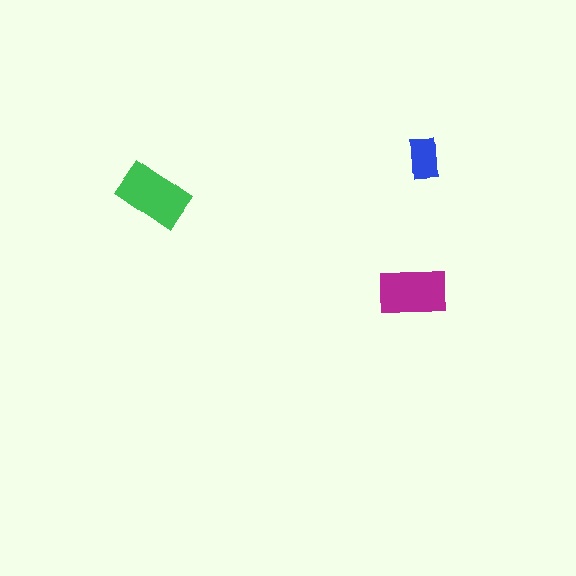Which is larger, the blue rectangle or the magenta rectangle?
The magenta one.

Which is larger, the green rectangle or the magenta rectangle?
The green one.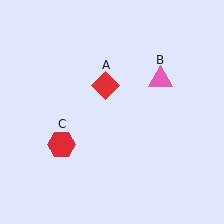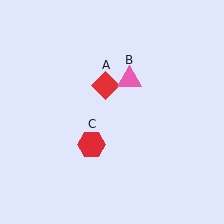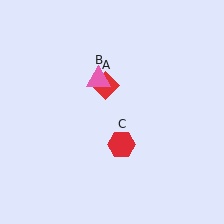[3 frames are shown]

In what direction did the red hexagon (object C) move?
The red hexagon (object C) moved right.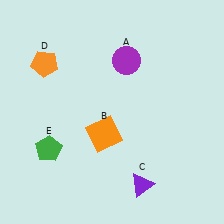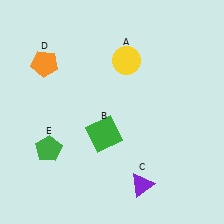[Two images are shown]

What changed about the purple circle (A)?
In Image 1, A is purple. In Image 2, it changed to yellow.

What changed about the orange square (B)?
In Image 1, B is orange. In Image 2, it changed to green.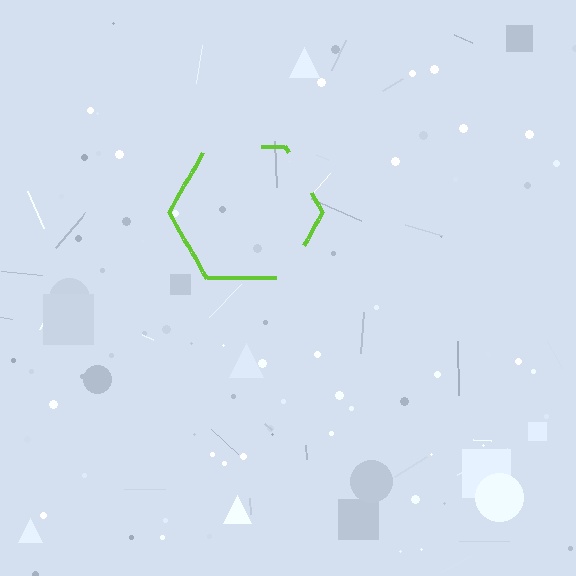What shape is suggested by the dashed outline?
The dashed outline suggests a hexagon.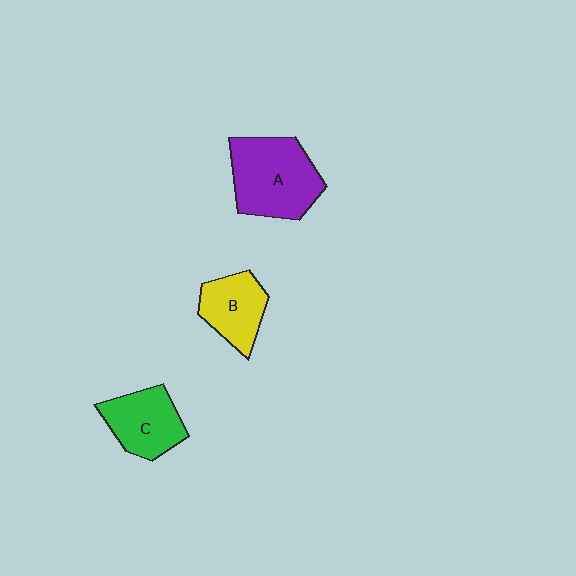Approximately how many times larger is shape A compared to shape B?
Approximately 1.6 times.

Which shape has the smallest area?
Shape B (yellow).